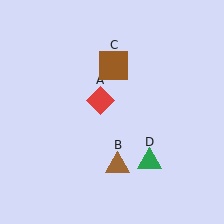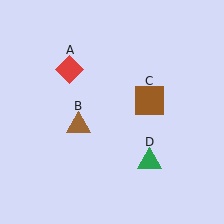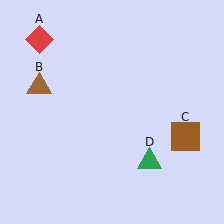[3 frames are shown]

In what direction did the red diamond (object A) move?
The red diamond (object A) moved up and to the left.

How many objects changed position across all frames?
3 objects changed position: red diamond (object A), brown triangle (object B), brown square (object C).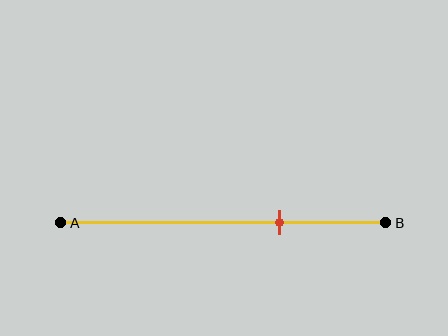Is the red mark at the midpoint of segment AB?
No, the mark is at about 65% from A, not at the 50% midpoint.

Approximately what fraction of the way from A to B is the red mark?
The red mark is approximately 65% of the way from A to B.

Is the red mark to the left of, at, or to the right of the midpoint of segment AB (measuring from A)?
The red mark is to the right of the midpoint of segment AB.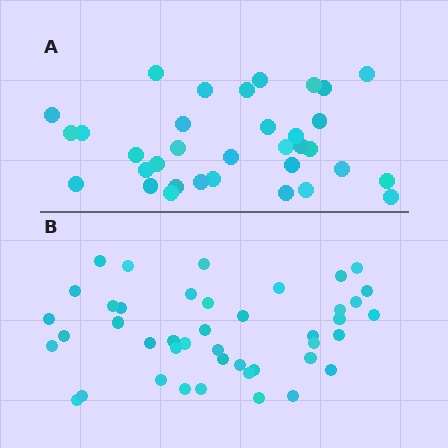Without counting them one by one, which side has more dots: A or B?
Region B (the bottom region) has more dots.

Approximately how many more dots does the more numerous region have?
Region B has roughly 8 or so more dots than region A.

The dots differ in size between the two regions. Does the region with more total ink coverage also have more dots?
No. Region A has more total ink coverage because its dots are larger, but region B actually contains more individual dots. Total area can be misleading — the number of items is what matters here.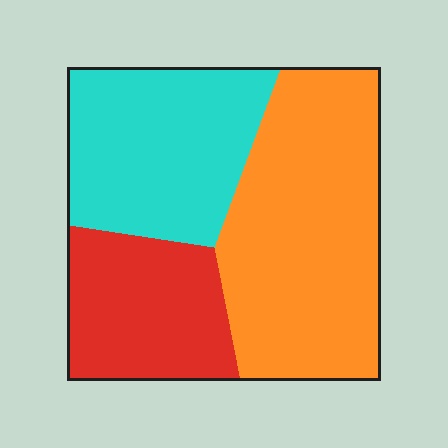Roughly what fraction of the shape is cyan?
Cyan takes up about one third (1/3) of the shape.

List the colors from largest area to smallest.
From largest to smallest: orange, cyan, red.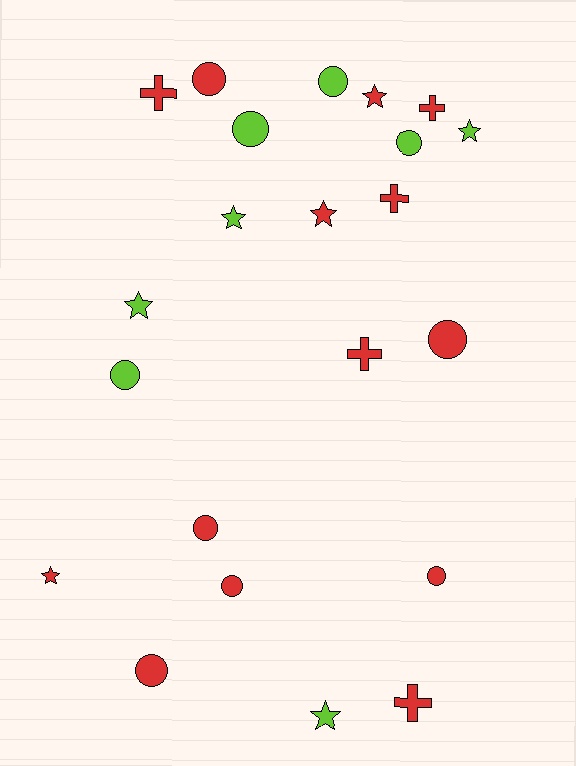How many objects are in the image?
There are 22 objects.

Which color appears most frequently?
Red, with 14 objects.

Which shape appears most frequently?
Circle, with 10 objects.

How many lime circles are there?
There are 4 lime circles.